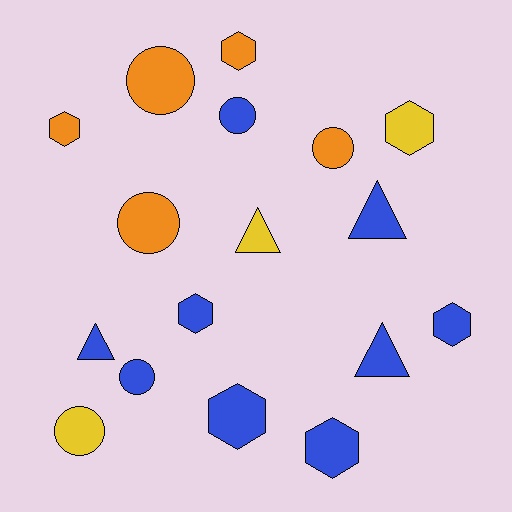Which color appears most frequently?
Blue, with 9 objects.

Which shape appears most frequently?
Hexagon, with 7 objects.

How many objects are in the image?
There are 17 objects.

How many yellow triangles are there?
There is 1 yellow triangle.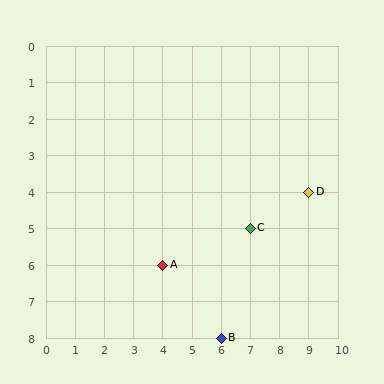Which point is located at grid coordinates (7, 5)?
Point C is at (7, 5).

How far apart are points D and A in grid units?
Points D and A are 5 columns and 2 rows apart (about 5.4 grid units diagonally).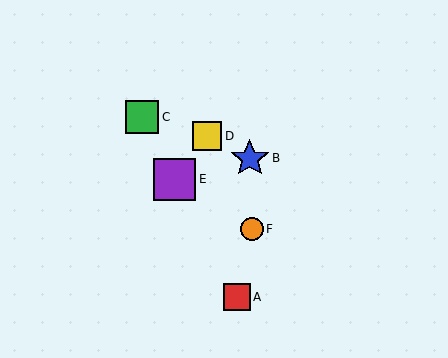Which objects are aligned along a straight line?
Objects A, C, E are aligned along a straight line.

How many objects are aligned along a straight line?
3 objects (A, C, E) are aligned along a straight line.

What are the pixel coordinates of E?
Object E is at (175, 179).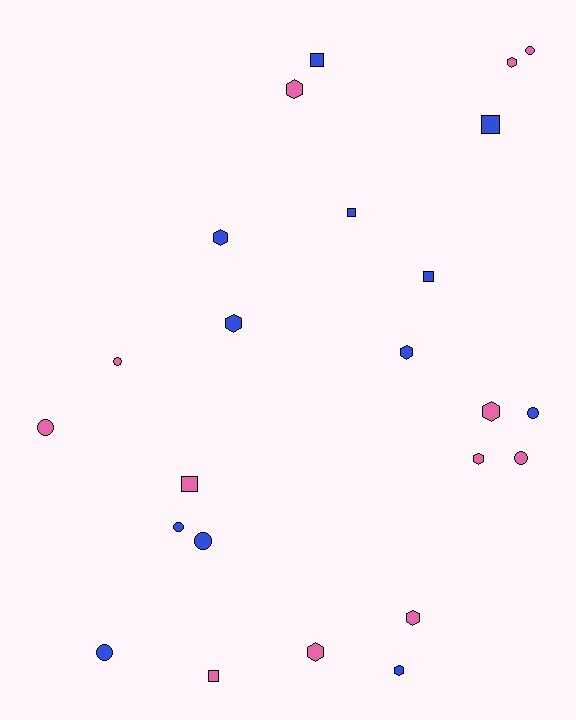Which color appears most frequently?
Blue, with 12 objects.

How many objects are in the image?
There are 24 objects.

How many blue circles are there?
There are 4 blue circles.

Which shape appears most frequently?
Hexagon, with 10 objects.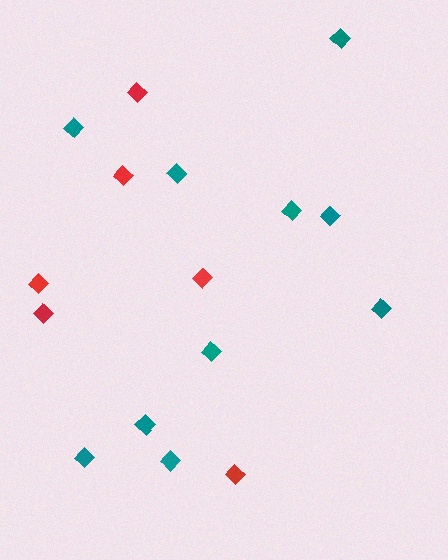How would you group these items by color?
There are 2 groups: one group of red diamonds (6) and one group of teal diamonds (10).